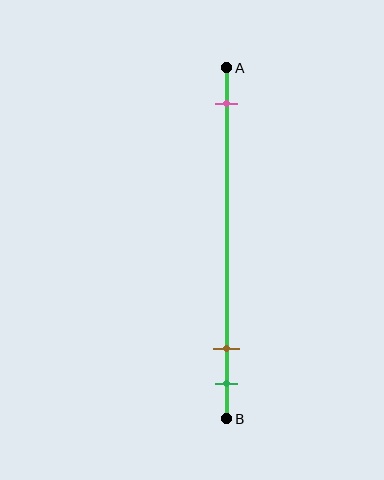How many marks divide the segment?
There are 3 marks dividing the segment.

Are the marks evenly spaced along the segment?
No, the marks are not evenly spaced.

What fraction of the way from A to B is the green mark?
The green mark is approximately 90% (0.9) of the way from A to B.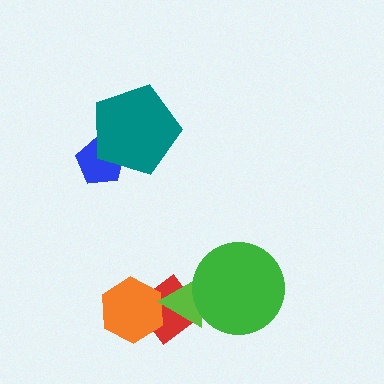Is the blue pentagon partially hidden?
Yes, it is partially covered by another shape.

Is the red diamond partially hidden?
Yes, it is partially covered by another shape.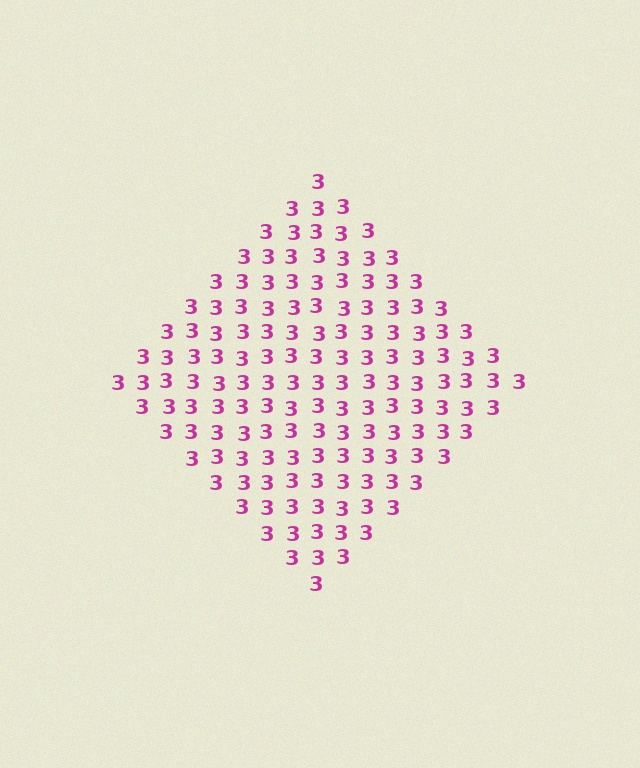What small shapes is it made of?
It is made of small digit 3's.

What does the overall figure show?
The overall figure shows a diamond.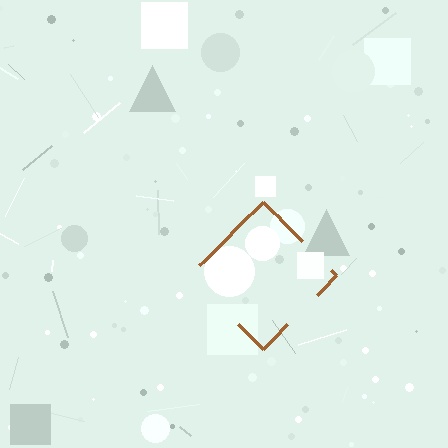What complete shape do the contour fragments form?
The contour fragments form a diamond.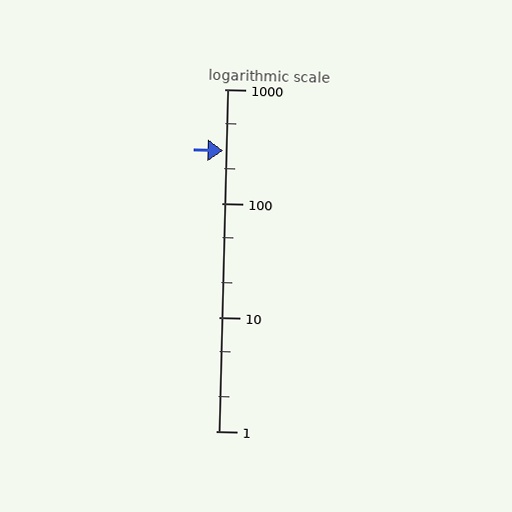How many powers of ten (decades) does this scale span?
The scale spans 3 decades, from 1 to 1000.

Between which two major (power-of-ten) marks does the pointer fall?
The pointer is between 100 and 1000.